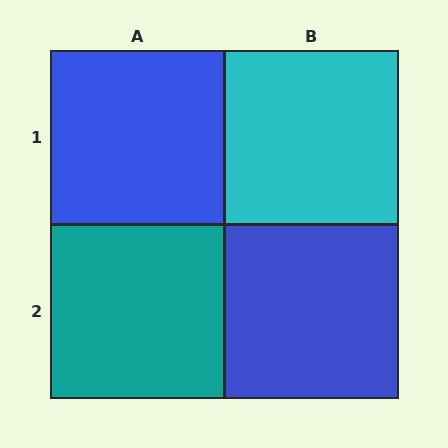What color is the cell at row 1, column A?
Blue.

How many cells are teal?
1 cell is teal.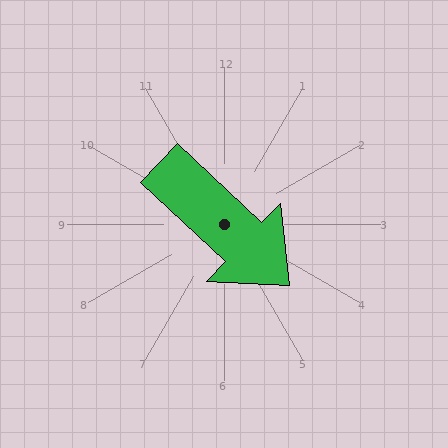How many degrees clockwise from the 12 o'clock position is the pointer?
Approximately 133 degrees.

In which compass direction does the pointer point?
Southeast.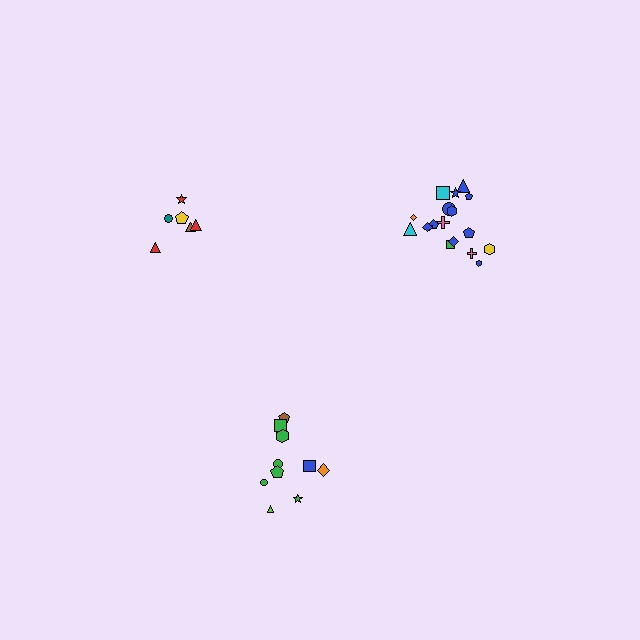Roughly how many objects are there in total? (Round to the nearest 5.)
Roughly 35 objects in total.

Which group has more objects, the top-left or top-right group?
The top-right group.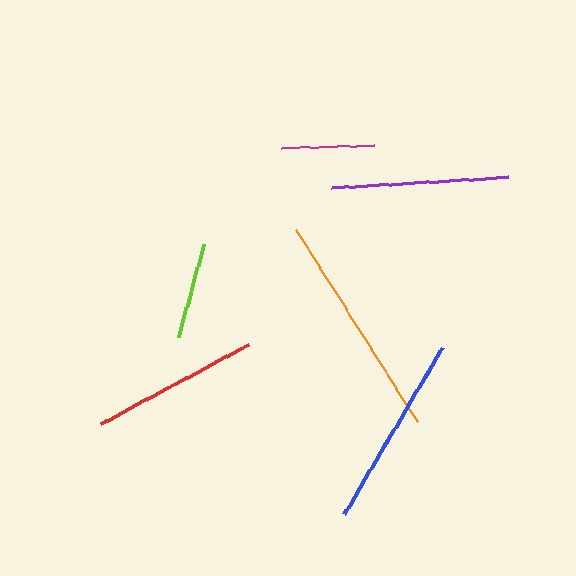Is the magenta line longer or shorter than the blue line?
The blue line is longer than the magenta line.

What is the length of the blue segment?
The blue segment is approximately 194 pixels long.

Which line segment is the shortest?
The magenta line is the shortest at approximately 92 pixels.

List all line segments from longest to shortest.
From longest to shortest: orange, blue, purple, red, lime, magenta.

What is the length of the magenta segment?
The magenta segment is approximately 92 pixels long.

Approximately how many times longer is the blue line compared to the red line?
The blue line is approximately 1.2 times the length of the red line.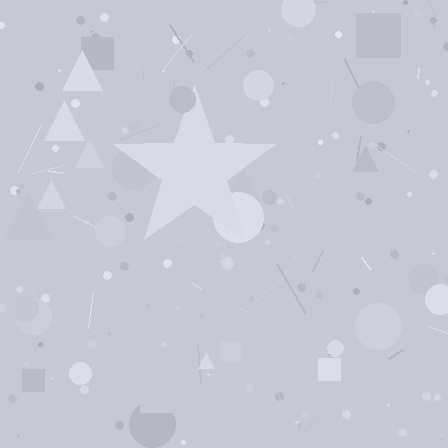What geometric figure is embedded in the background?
A star is embedded in the background.